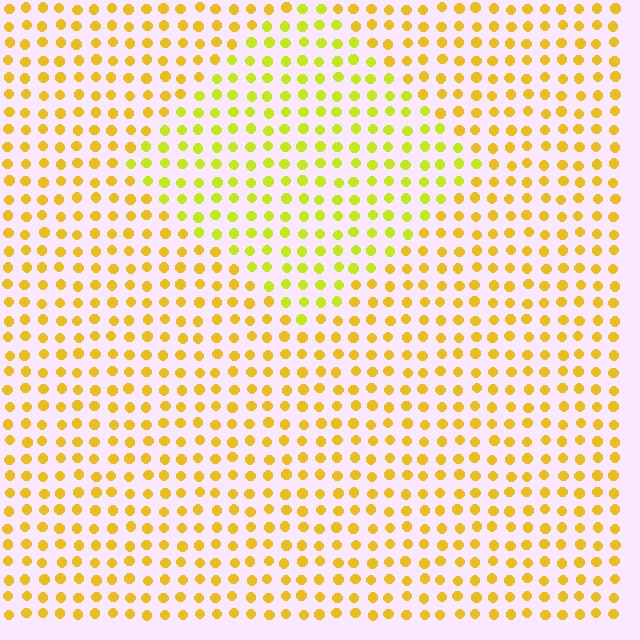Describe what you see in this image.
The image is filled with small yellow elements in a uniform arrangement. A diamond-shaped region is visible where the elements are tinted to a slightly different hue, forming a subtle color boundary.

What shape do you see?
I see a diamond.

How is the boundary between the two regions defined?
The boundary is defined purely by a slight shift in hue (about 25 degrees). Spacing, size, and orientation are identical on both sides.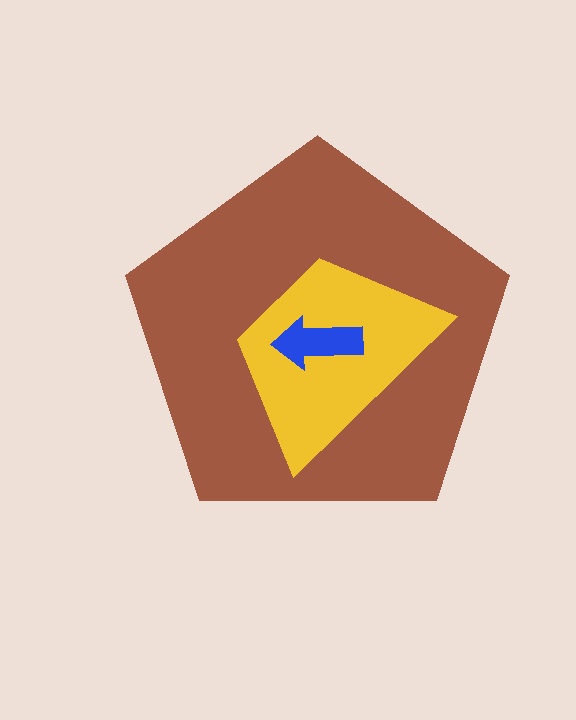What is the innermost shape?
The blue arrow.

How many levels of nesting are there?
3.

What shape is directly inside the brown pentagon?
The yellow trapezoid.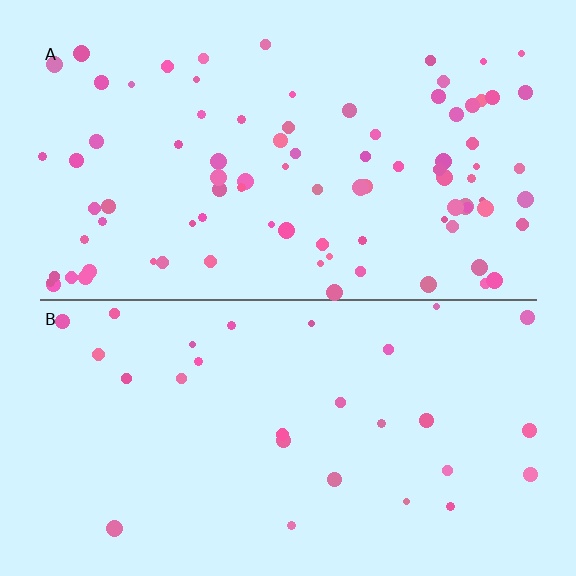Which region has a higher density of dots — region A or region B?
A (the top).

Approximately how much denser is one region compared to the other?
Approximately 3.1× — region A over region B.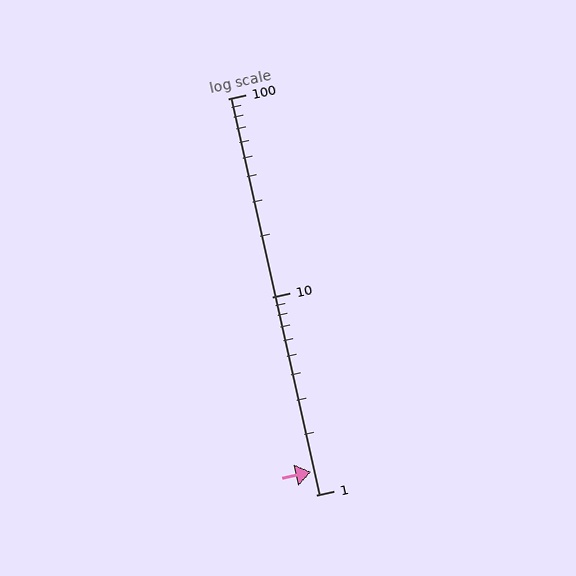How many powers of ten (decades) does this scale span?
The scale spans 2 decades, from 1 to 100.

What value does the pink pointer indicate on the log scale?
The pointer indicates approximately 1.3.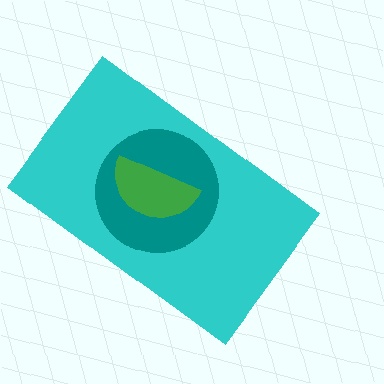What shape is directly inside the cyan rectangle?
The teal circle.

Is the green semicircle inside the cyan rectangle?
Yes.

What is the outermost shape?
The cyan rectangle.